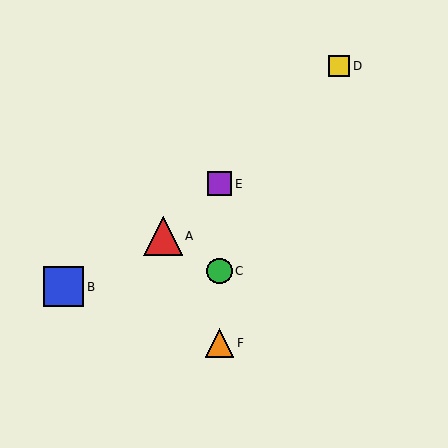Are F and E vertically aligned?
Yes, both are at x≈220.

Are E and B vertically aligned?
No, E is at x≈220 and B is at x≈64.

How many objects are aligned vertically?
3 objects (C, E, F) are aligned vertically.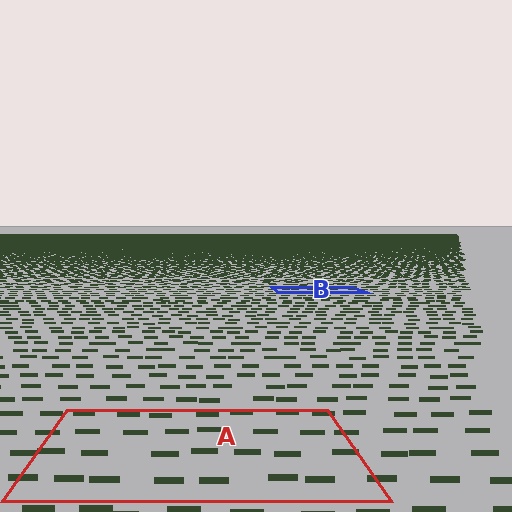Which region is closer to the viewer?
Region A is closer. The texture elements there are larger and more spread out.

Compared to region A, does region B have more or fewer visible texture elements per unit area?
Region B has more texture elements per unit area — they are packed more densely because it is farther away.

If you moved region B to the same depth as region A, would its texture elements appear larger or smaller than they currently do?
They would appear larger. At a closer depth, the same texture elements are projected at a bigger on-screen size.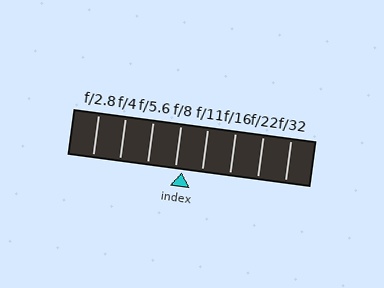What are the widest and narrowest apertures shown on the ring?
The widest aperture shown is f/2.8 and the narrowest is f/32.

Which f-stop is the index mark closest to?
The index mark is closest to f/8.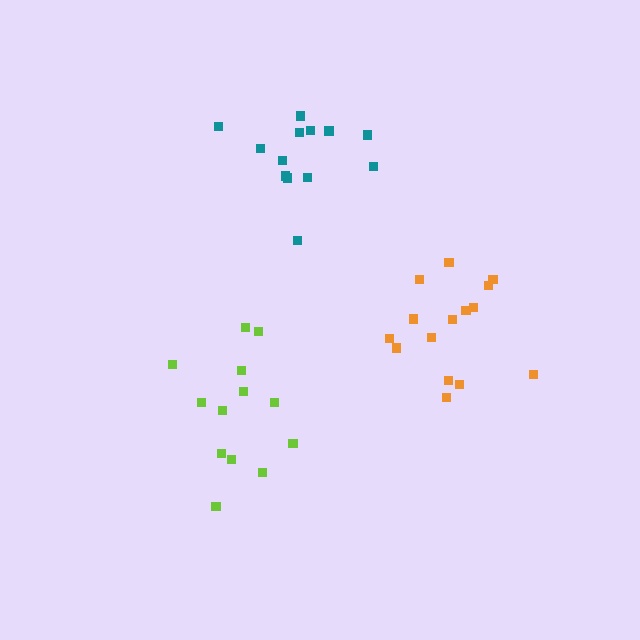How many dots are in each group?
Group 1: 13 dots, Group 2: 13 dots, Group 3: 15 dots (41 total).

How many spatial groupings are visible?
There are 3 spatial groupings.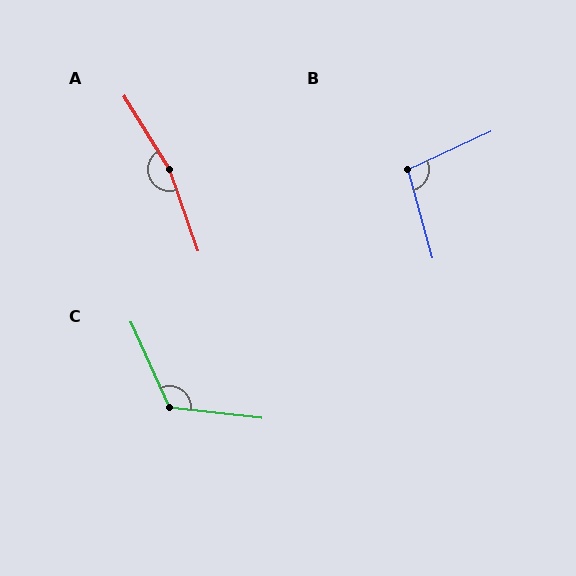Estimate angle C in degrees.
Approximately 121 degrees.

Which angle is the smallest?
B, at approximately 99 degrees.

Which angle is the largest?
A, at approximately 168 degrees.